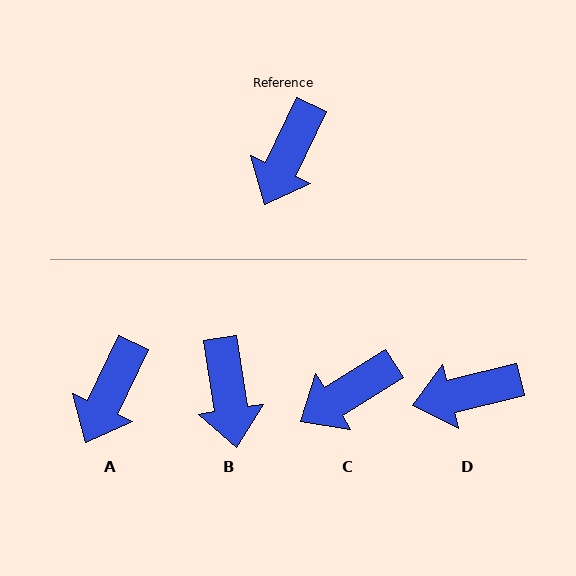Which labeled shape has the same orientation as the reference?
A.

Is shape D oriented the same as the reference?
No, it is off by about 51 degrees.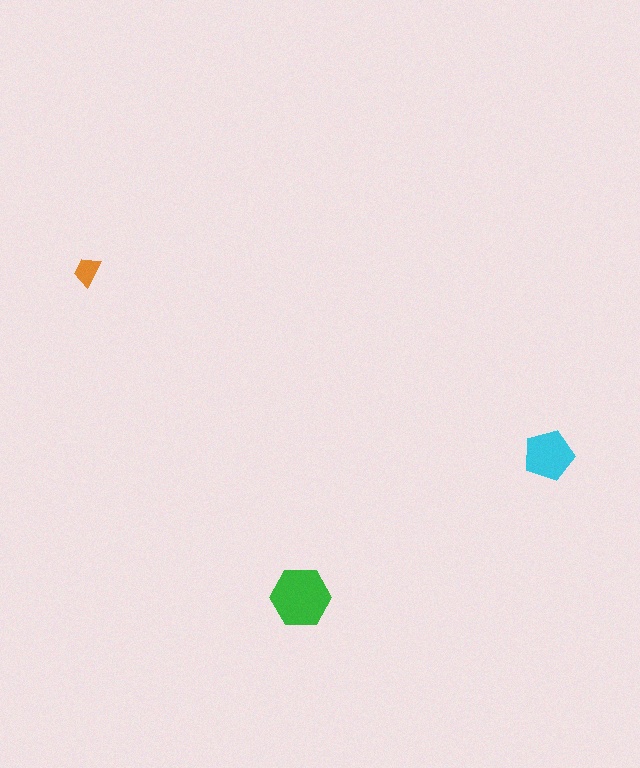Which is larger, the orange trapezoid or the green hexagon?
The green hexagon.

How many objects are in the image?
There are 3 objects in the image.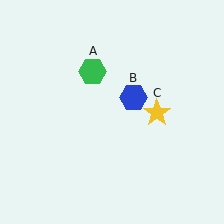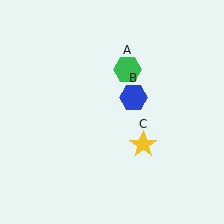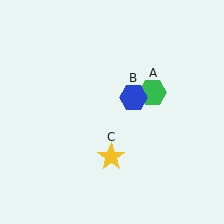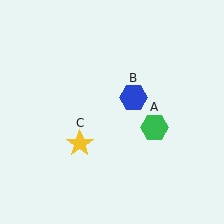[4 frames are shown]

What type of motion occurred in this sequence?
The green hexagon (object A), yellow star (object C) rotated clockwise around the center of the scene.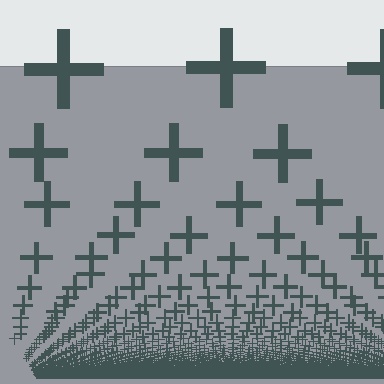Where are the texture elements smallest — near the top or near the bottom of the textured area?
Near the bottom.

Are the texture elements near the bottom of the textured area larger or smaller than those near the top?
Smaller. The gradient is inverted — elements near the bottom are smaller and denser.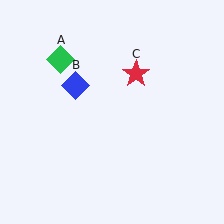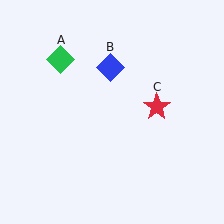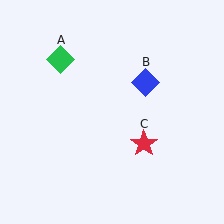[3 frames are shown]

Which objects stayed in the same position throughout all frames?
Green diamond (object A) remained stationary.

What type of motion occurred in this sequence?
The blue diamond (object B), red star (object C) rotated clockwise around the center of the scene.